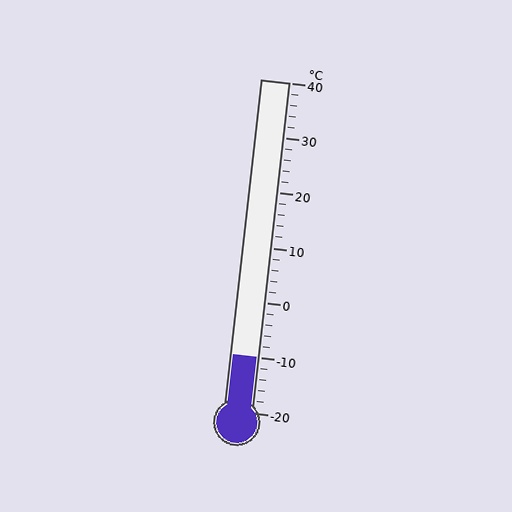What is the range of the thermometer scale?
The thermometer scale ranges from -20°C to 40°C.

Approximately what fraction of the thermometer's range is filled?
The thermometer is filled to approximately 15% of its range.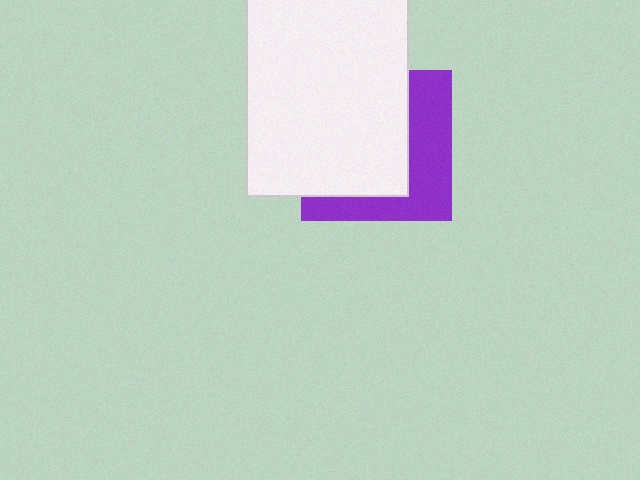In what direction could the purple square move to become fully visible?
The purple square could move right. That would shift it out from behind the white rectangle entirely.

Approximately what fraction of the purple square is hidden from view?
Roughly 61% of the purple square is hidden behind the white rectangle.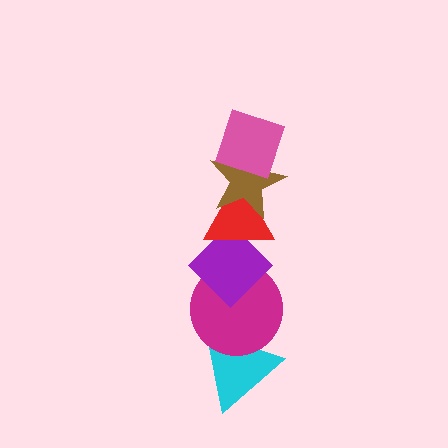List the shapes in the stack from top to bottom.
From top to bottom: the pink diamond, the brown star, the red triangle, the purple diamond, the magenta circle, the cyan triangle.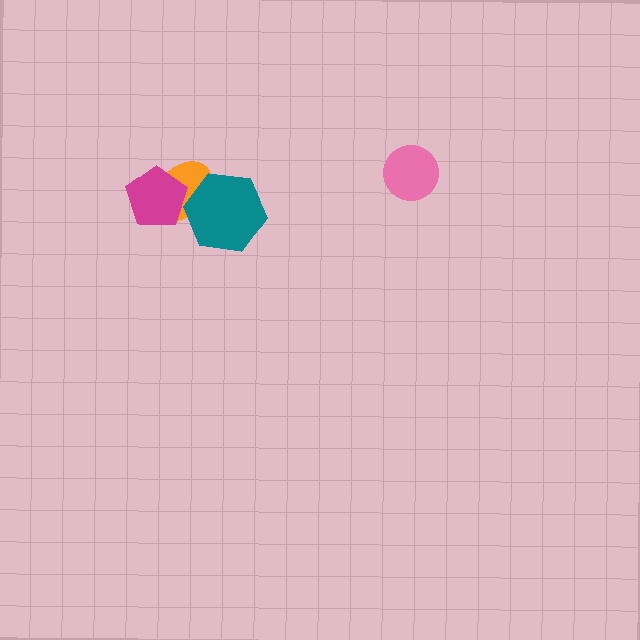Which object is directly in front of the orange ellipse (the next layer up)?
The magenta pentagon is directly in front of the orange ellipse.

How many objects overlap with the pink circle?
0 objects overlap with the pink circle.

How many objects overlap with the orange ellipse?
2 objects overlap with the orange ellipse.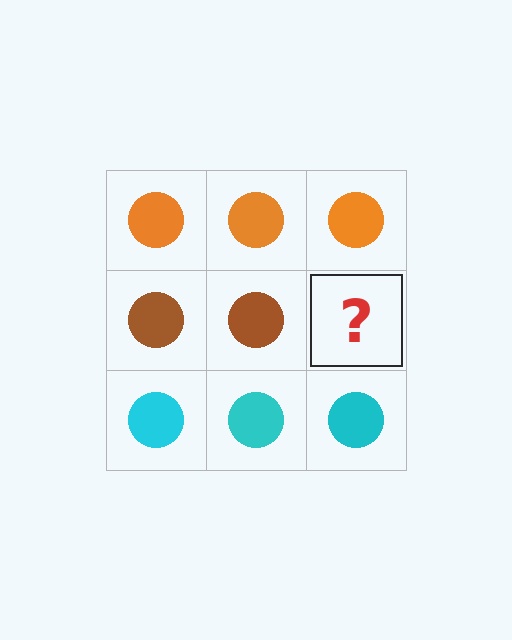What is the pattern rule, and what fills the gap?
The rule is that each row has a consistent color. The gap should be filled with a brown circle.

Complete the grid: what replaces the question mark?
The question mark should be replaced with a brown circle.